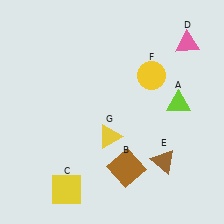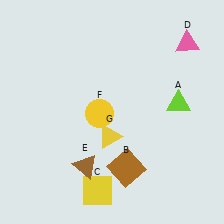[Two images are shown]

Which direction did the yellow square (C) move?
The yellow square (C) moved right.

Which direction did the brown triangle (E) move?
The brown triangle (E) moved left.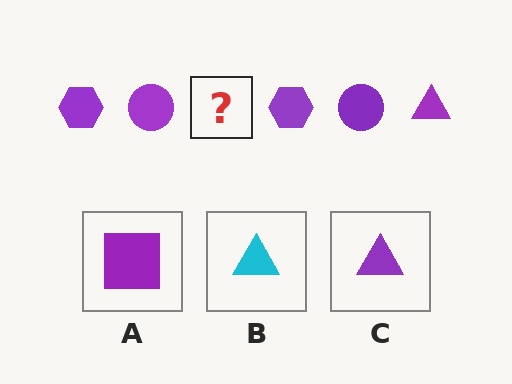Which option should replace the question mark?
Option C.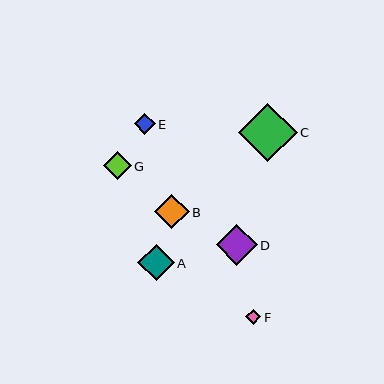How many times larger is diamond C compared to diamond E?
Diamond C is approximately 2.8 times the size of diamond E.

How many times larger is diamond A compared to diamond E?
Diamond A is approximately 1.7 times the size of diamond E.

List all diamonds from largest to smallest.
From largest to smallest: C, D, A, B, G, E, F.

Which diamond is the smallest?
Diamond F is the smallest with a size of approximately 15 pixels.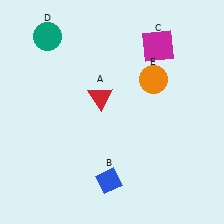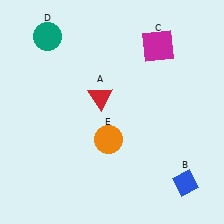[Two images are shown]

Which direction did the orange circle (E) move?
The orange circle (E) moved down.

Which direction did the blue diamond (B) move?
The blue diamond (B) moved right.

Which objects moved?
The objects that moved are: the blue diamond (B), the orange circle (E).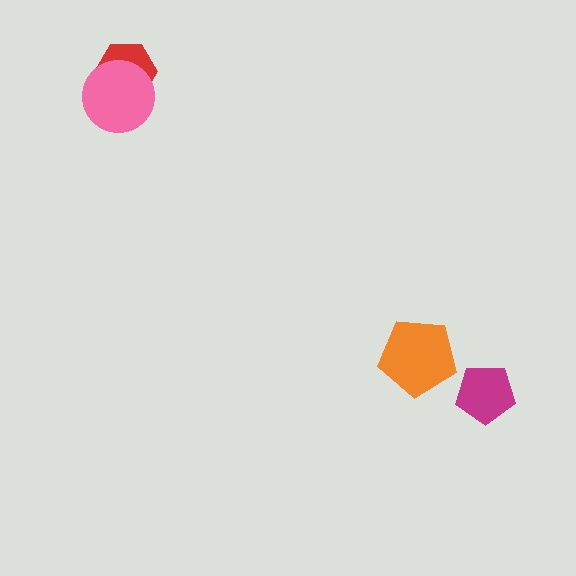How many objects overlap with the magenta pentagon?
0 objects overlap with the magenta pentagon.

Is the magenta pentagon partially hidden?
No, no other shape covers it.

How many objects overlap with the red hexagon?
1 object overlaps with the red hexagon.